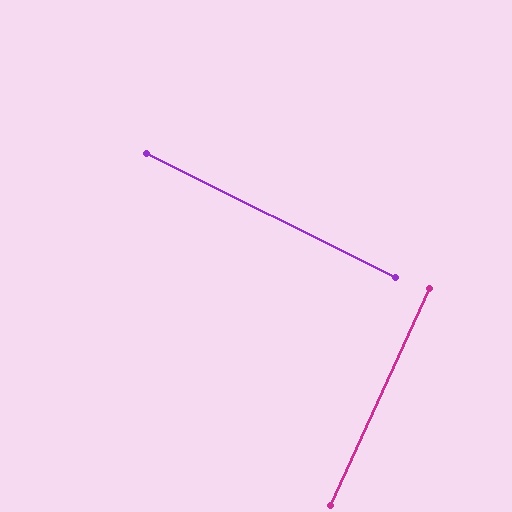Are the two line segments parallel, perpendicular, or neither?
Perpendicular — they meet at approximately 88°.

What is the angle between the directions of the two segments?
Approximately 88 degrees.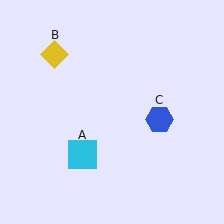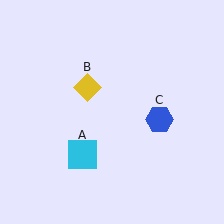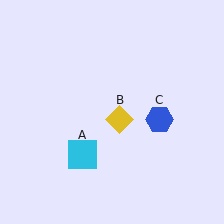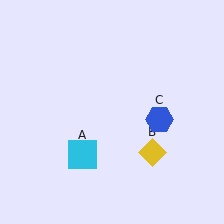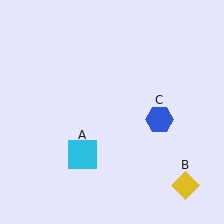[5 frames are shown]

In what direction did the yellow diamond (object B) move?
The yellow diamond (object B) moved down and to the right.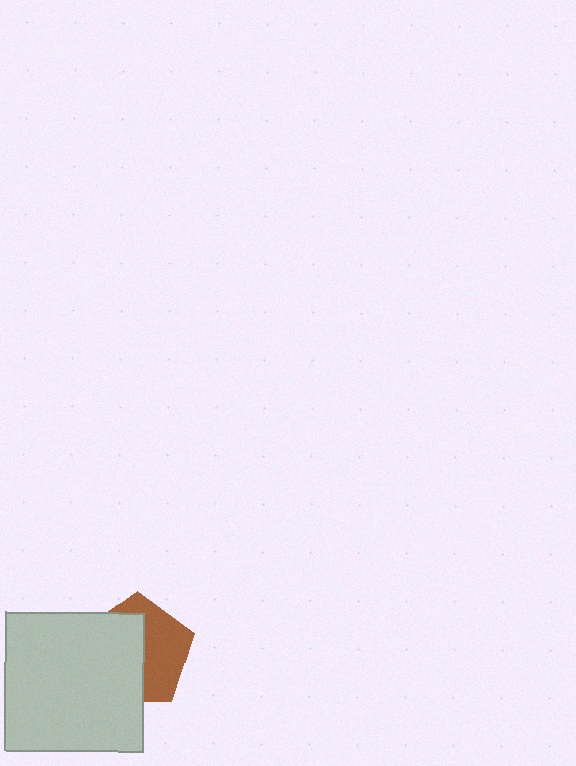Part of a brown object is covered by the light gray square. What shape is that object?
It is a pentagon.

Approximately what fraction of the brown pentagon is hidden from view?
Roughly 55% of the brown pentagon is hidden behind the light gray square.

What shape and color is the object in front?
The object in front is a light gray square.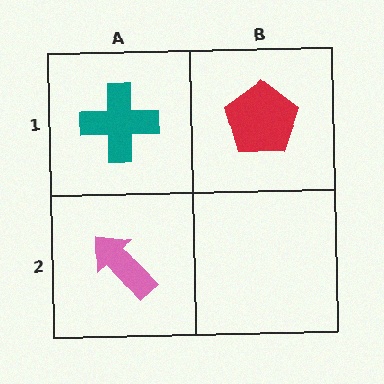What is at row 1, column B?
A red pentagon.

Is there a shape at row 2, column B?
No, that cell is empty.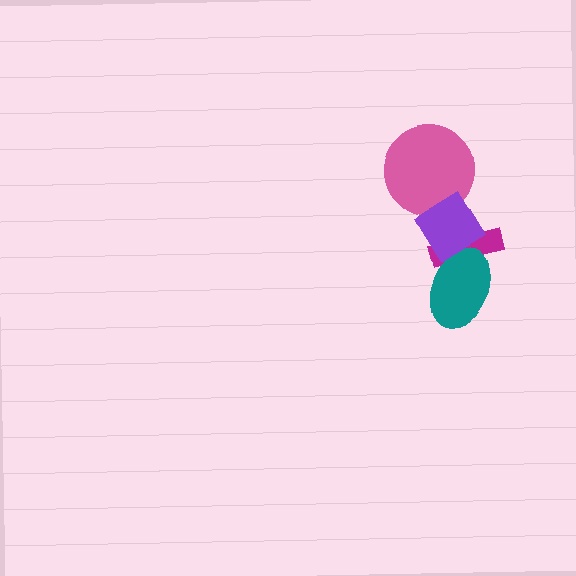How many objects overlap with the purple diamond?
3 objects overlap with the purple diamond.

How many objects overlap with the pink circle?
1 object overlaps with the pink circle.